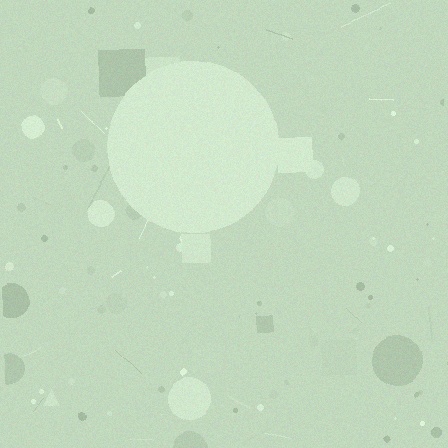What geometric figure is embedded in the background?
A circle is embedded in the background.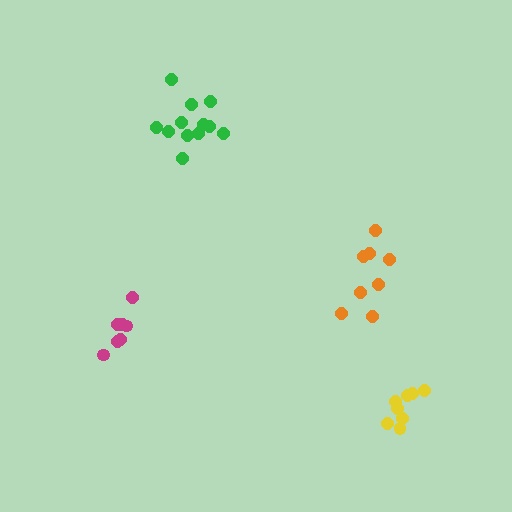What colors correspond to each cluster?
The clusters are colored: magenta, yellow, orange, green.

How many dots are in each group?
Group 1: 7 dots, Group 2: 8 dots, Group 3: 8 dots, Group 4: 12 dots (35 total).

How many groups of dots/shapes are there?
There are 4 groups.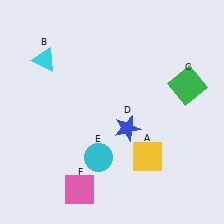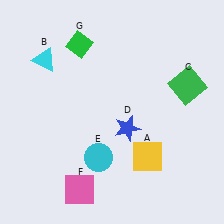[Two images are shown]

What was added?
A green diamond (G) was added in Image 2.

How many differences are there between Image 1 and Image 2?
There is 1 difference between the two images.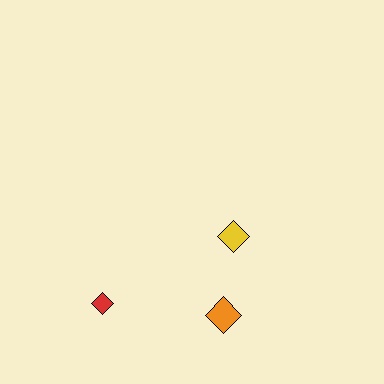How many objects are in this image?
There are 3 objects.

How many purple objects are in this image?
There are no purple objects.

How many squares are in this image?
There are no squares.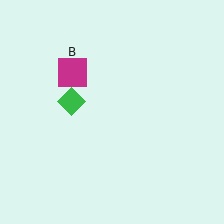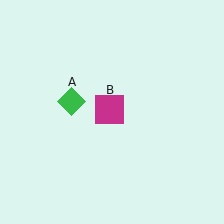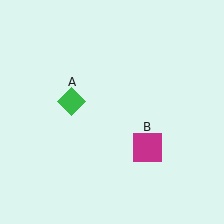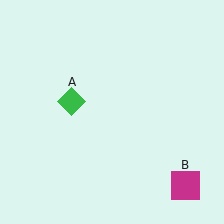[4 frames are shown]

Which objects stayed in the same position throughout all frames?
Green diamond (object A) remained stationary.